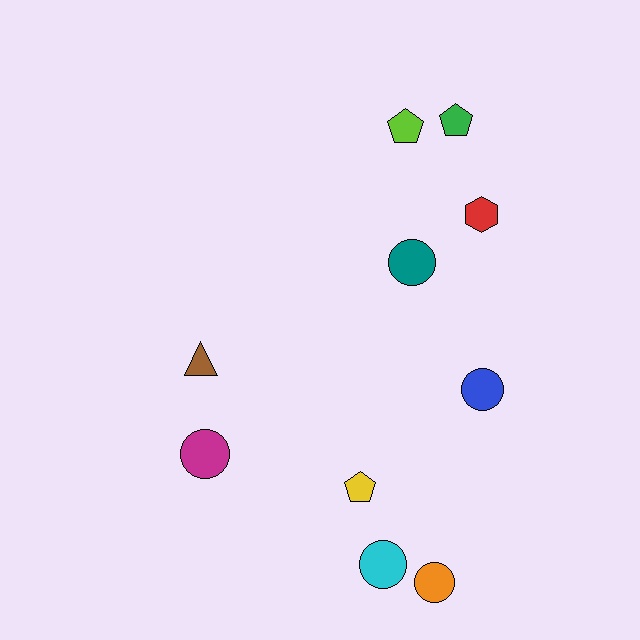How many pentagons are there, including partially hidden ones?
There are 3 pentagons.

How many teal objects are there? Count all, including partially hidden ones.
There is 1 teal object.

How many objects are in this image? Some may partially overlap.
There are 10 objects.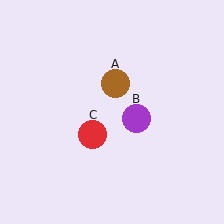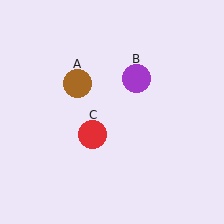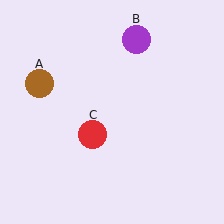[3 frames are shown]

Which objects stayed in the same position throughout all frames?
Red circle (object C) remained stationary.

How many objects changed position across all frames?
2 objects changed position: brown circle (object A), purple circle (object B).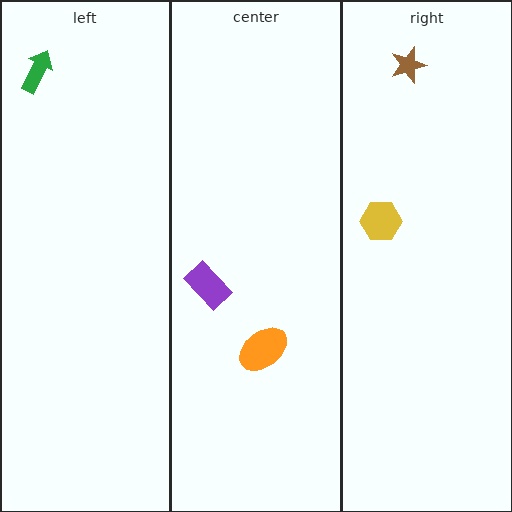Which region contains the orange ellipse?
The center region.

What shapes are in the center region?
The orange ellipse, the purple rectangle.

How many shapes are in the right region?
2.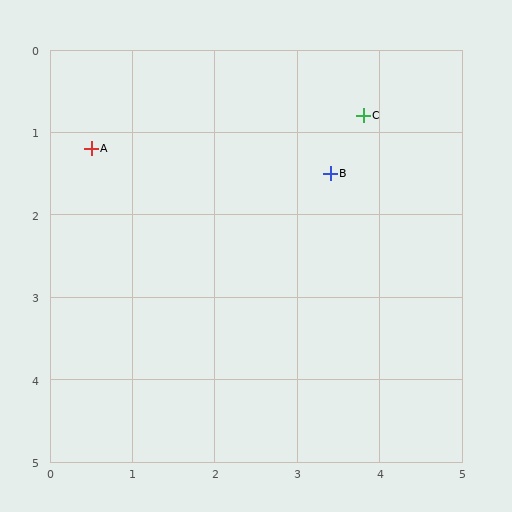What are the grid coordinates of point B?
Point B is at approximately (3.4, 1.5).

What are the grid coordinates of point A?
Point A is at approximately (0.5, 1.2).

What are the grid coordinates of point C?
Point C is at approximately (3.8, 0.8).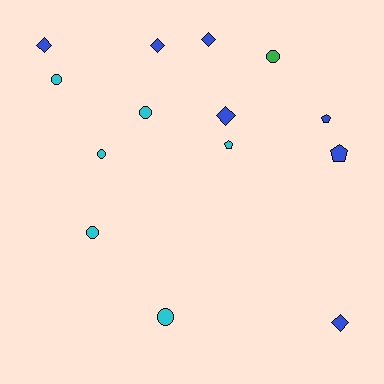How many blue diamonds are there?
There are 5 blue diamonds.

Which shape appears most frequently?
Circle, with 6 objects.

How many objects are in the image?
There are 14 objects.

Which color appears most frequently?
Blue, with 7 objects.